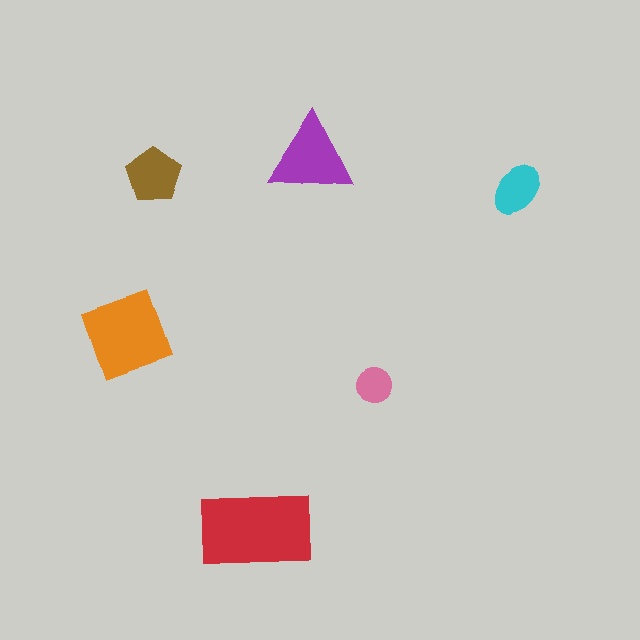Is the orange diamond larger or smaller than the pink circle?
Larger.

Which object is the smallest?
The pink circle.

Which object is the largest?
The red rectangle.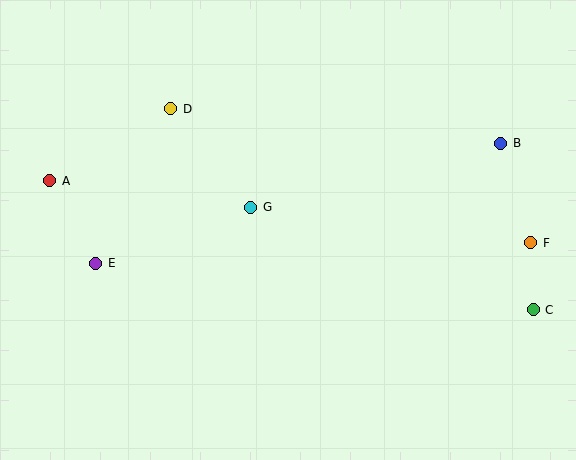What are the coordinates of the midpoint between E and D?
The midpoint between E and D is at (133, 186).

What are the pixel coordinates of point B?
Point B is at (501, 143).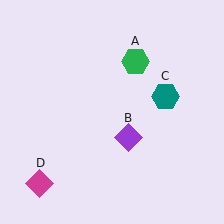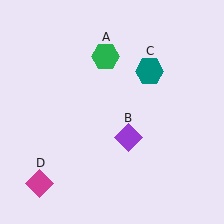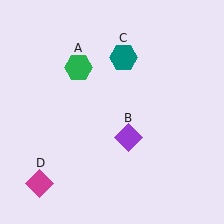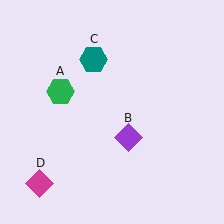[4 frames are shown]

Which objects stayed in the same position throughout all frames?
Purple diamond (object B) and magenta diamond (object D) remained stationary.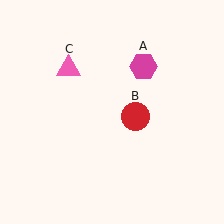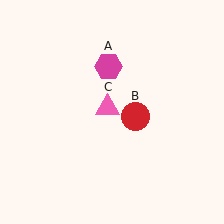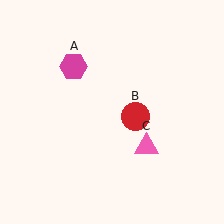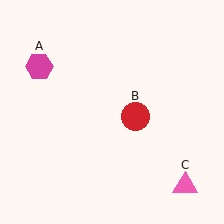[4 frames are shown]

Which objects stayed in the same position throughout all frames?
Red circle (object B) remained stationary.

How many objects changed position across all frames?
2 objects changed position: magenta hexagon (object A), pink triangle (object C).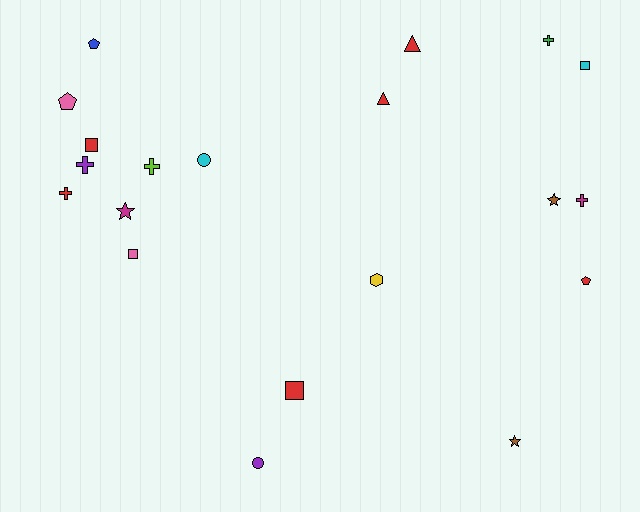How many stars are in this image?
There are 3 stars.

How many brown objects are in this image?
There are 2 brown objects.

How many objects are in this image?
There are 20 objects.